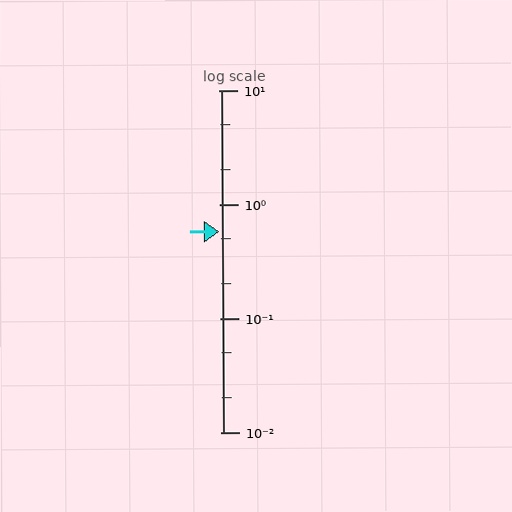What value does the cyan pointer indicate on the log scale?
The pointer indicates approximately 0.57.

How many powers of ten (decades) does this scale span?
The scale spans 3 decades, from 0.01 to 10.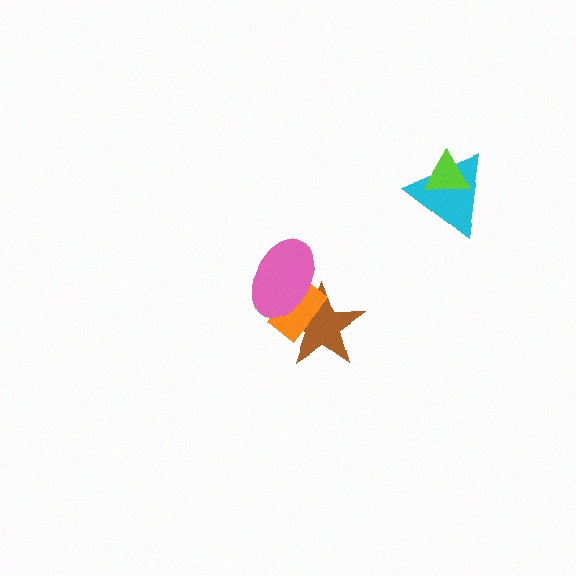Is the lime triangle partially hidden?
No, no other shape covers it.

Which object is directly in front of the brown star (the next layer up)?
The orange rectangle is directly in front of the brown star.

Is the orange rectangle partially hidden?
Yes, it is partially covered by another shape.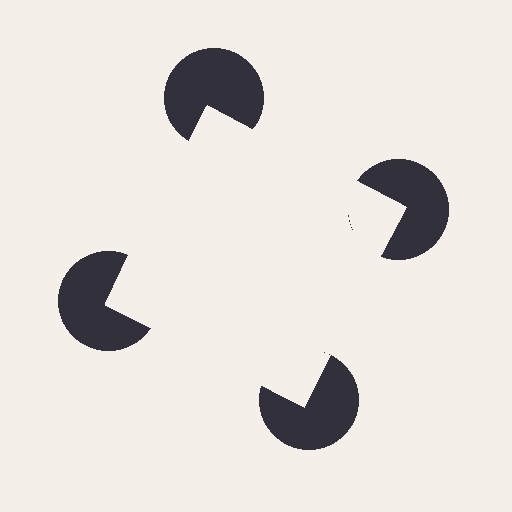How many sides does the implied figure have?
4 sides.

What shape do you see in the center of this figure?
An illusory square — its edges are inferred from the aligned wedge cuts in the pac-man discs, not physically drawn.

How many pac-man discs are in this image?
There are 4 — one at each vertex of the illusory square.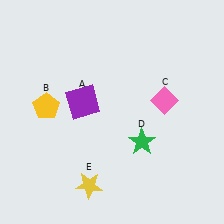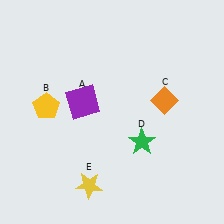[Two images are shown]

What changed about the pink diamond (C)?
In Image 1, C is pink. In Image 2, it changed to orange.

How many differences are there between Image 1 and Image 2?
There is 1 difference between the two images.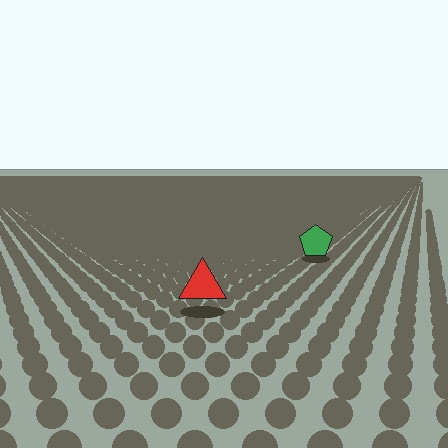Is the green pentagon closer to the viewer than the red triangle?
No. The red triangle is closer — you can tell from the texture gradient: the ground texture is coarser near it.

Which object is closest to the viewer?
The red triangle is closest. The texture marks near it are larger and more spread out.